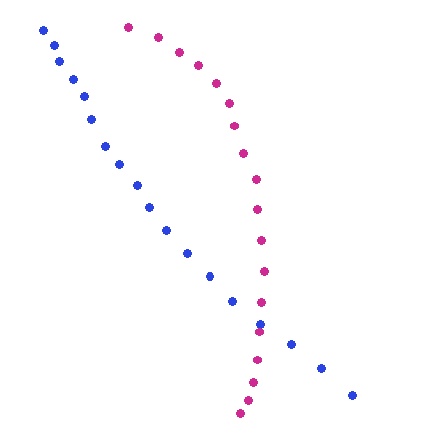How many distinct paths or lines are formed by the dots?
There are 2 distinct paths.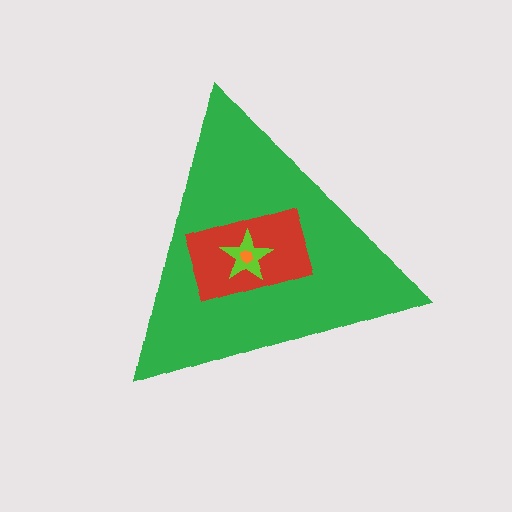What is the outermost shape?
The green triangle.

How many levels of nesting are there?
4.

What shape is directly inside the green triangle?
The red rectangle.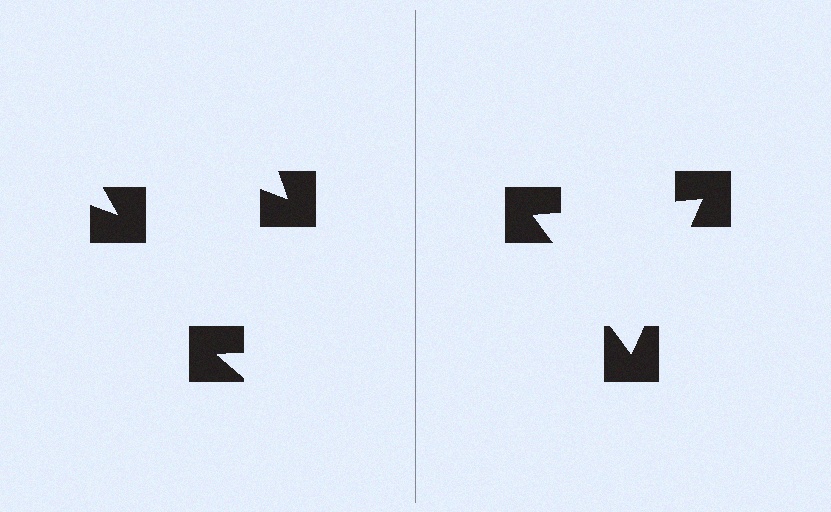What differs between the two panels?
The notched squares are positioned identically on both sides; only the wedge orientations differ. On the right they align to a triangle; on the left they are misaligned.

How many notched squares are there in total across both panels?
6 — 3 on each side.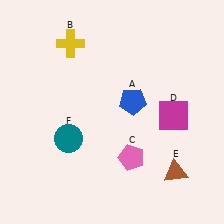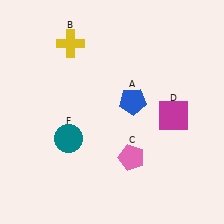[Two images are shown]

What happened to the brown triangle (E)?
The brown triangle (E) was removed in Image 2. It was in the bottom-right area of Image 1.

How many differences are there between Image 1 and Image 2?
There is 1 difference between the two images.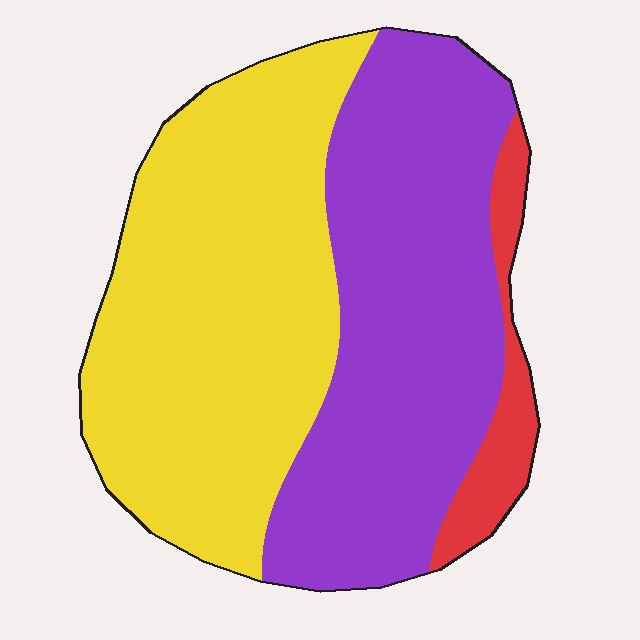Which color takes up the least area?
Red, at roughly 10%.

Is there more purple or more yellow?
Yellow.